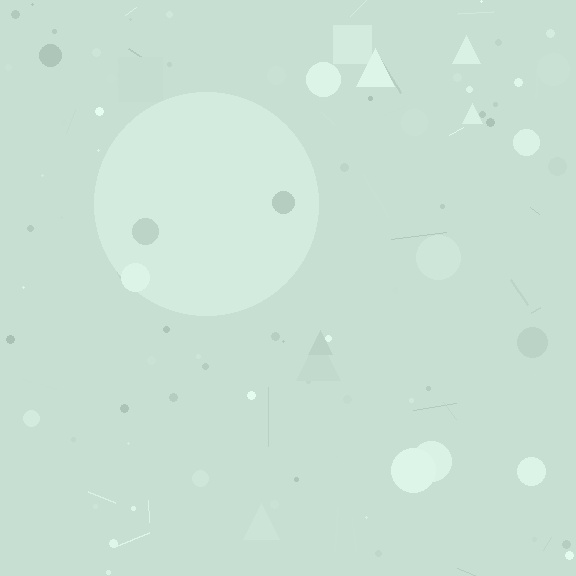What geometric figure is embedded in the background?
A circle is embedded in the background.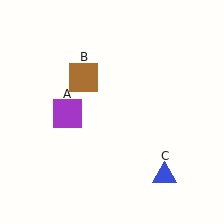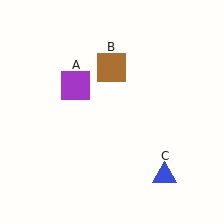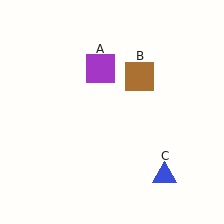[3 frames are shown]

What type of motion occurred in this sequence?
The purple square (object A), brown square (object B) rotated clockwise around the center of the scene.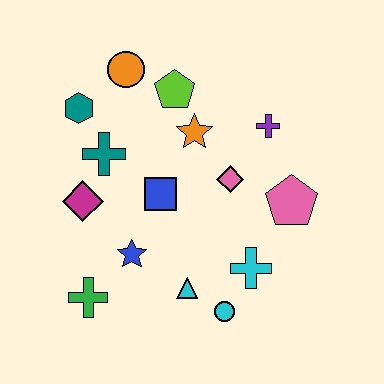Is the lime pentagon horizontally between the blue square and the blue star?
No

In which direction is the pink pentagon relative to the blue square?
The pink pentagon is to the right of the blue square.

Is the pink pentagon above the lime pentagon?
No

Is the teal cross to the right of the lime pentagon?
No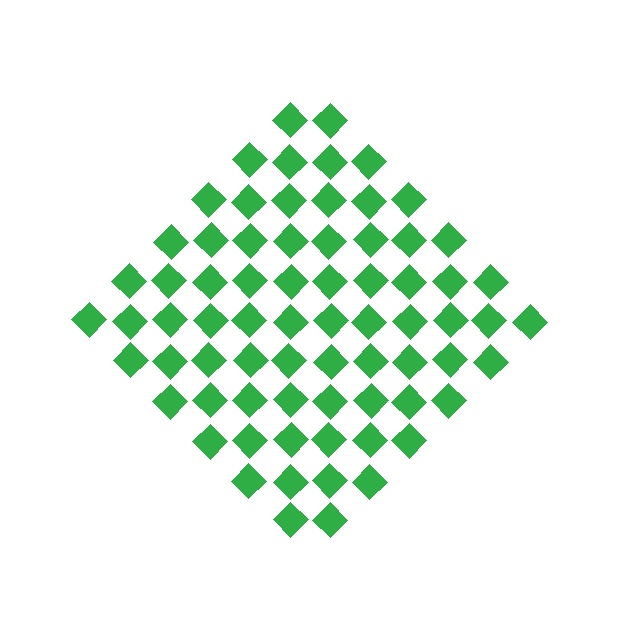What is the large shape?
The large shape is a diamond.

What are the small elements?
The small elements are diamonds.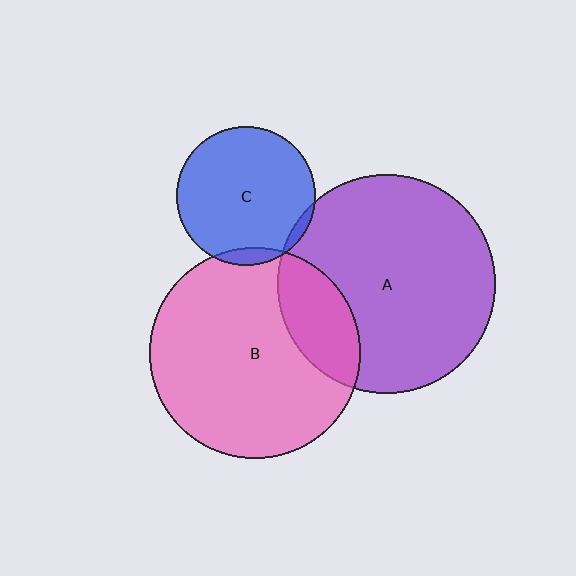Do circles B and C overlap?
Yes.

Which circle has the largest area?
Circle A (purple).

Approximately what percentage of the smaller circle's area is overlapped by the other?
Approximately 5%.